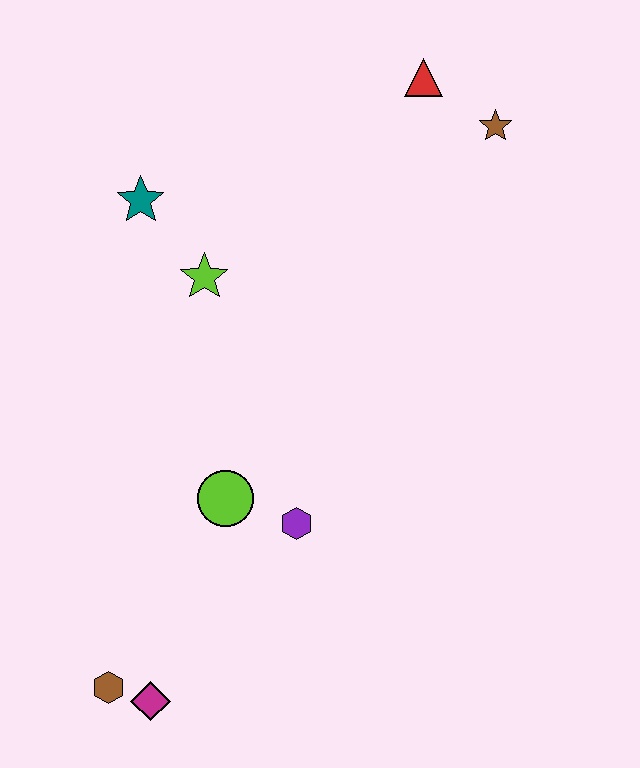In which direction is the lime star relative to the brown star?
The lime star is to the left of the brown star.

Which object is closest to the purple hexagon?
The lime circle is closest to the purple hexagon.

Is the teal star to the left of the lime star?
Yes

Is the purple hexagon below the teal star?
Yes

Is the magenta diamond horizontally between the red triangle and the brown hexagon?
Yes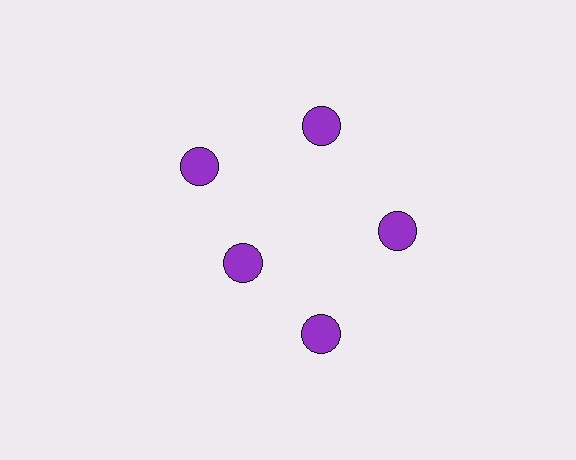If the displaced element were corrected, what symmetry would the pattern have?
It would have 5-fold rotational symmetry — the pattern would map onto itself every 72 degrees.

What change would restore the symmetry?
The symmetry would be restored by moving it outward, back onto the ring so that all 5 circles sit at equal angles and equal distance from the center.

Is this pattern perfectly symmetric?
No. The 5 purple circles are arranged in a ring, but one element near the 8 o'clock position is pulled inward toward the center, breaking the 5-fold rotational symmetry.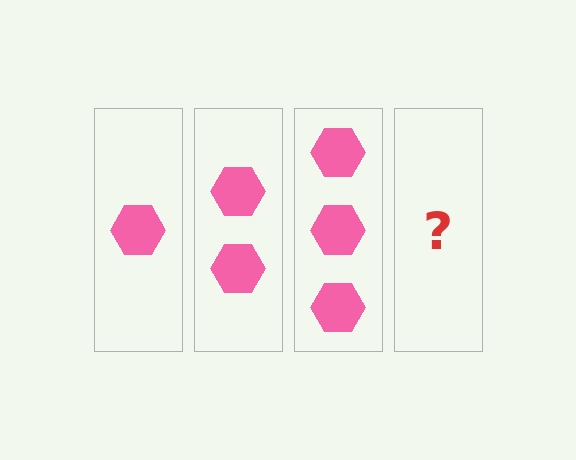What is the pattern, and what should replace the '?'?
The pattern is that each step adds one more hexagon. The '?' should be 4 hexagons.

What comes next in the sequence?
The next element should be 4 hexagons.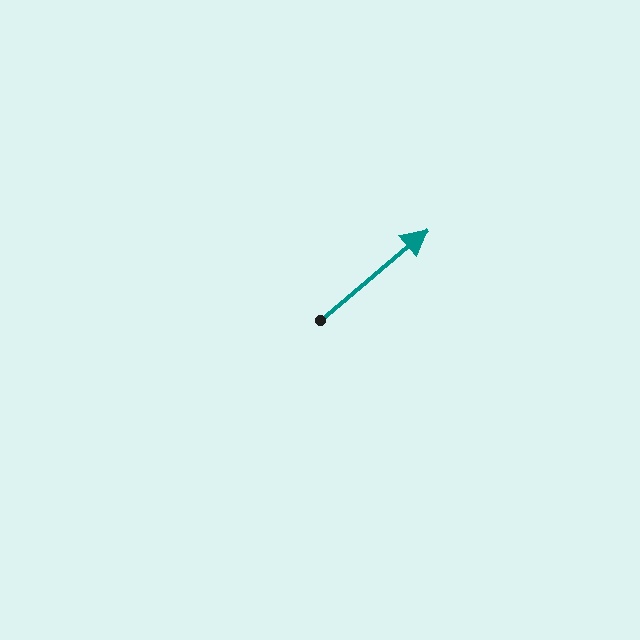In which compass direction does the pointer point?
Northeast.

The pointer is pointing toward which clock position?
Roughly 2 o'clock.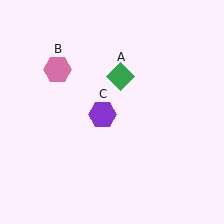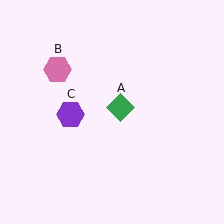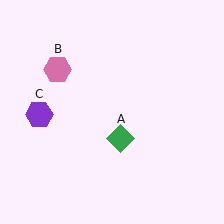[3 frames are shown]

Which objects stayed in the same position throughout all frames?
Pink hexagon (object B) remained stationary.